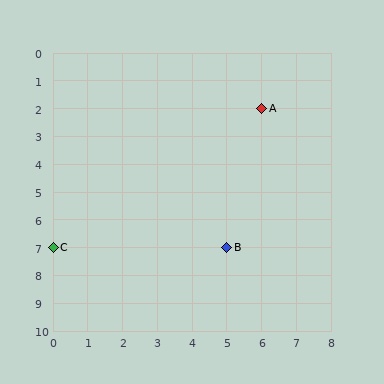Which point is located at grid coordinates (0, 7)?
Point C is at (0, 7).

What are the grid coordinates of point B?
Point B is at grid coordinates (5, 7).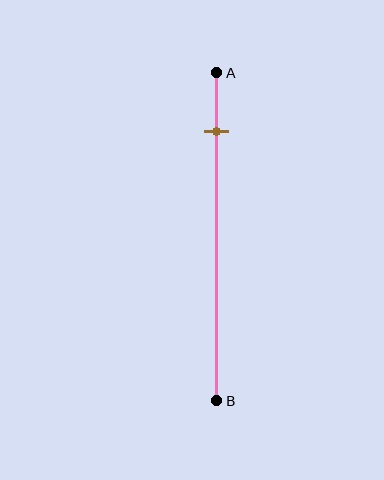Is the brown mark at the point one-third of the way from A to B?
No, the mark is at about 20% from A, not at the 33% one-third point.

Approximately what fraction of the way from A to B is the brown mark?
The brown mark is approximately 20% of the way from A to B.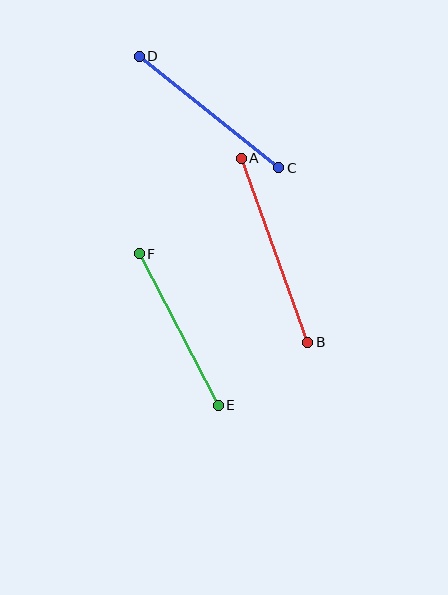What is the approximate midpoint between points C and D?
The midpoint is at approximately (209, 112) pixels.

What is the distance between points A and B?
The distance is approximately 196 pixels.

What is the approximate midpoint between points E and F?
The midpoint is at approximately (179, 329) pixels.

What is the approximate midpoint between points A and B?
The midpoint is at approximately (275, 250) pixels.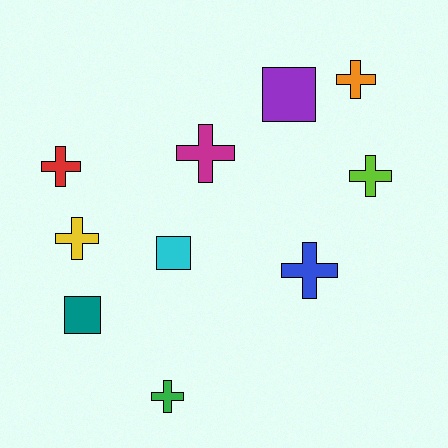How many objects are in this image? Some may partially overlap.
There are 10 objects.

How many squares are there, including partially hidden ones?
There are 3 squares.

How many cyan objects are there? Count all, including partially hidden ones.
There is 1 cyan object.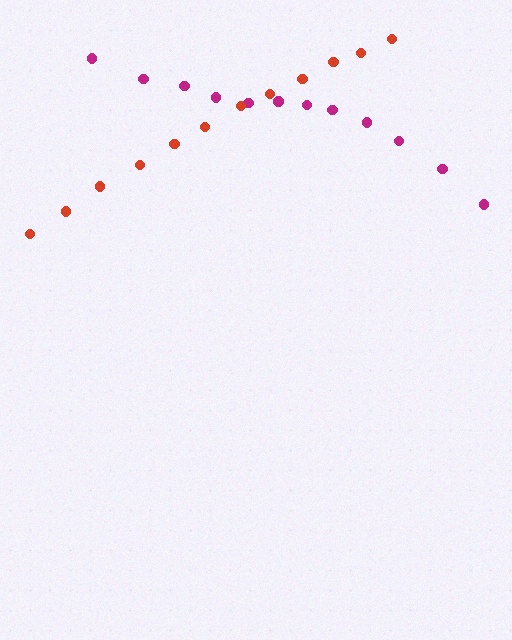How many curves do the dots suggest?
There are 2 distinct paths.